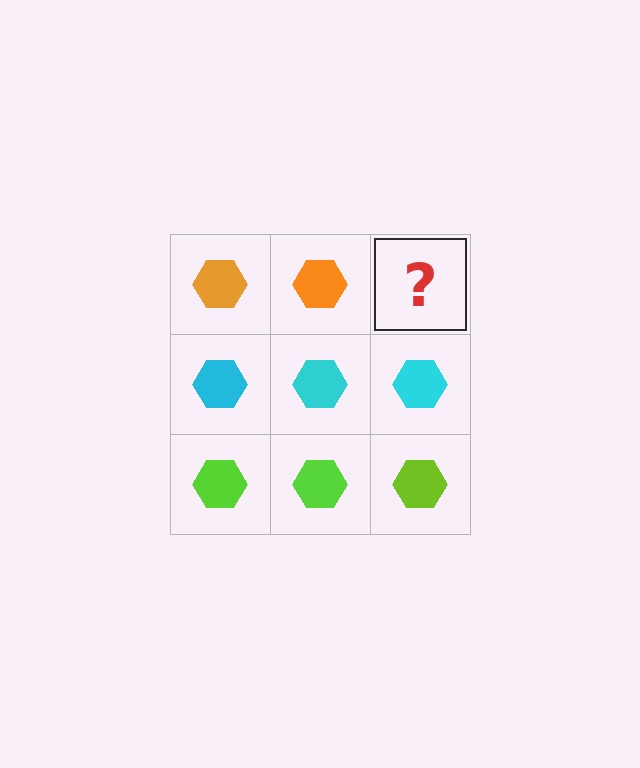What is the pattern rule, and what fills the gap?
The rule is that each row has a consistent color. The gap should be filled with an orange hexagon.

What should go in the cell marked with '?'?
The missing cell should contain an orange hexagon.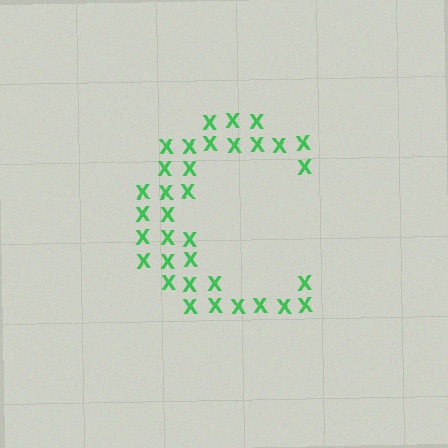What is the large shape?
The large shape is the letter C.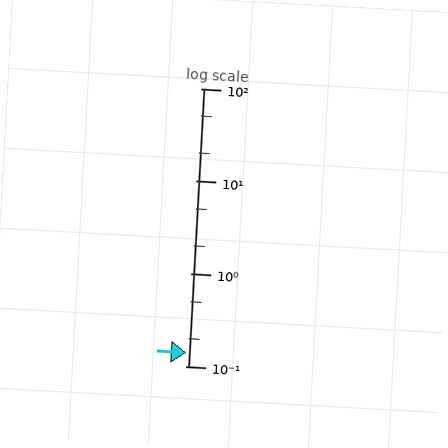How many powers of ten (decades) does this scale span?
The scale spans 3 decades, from 0.1 to 100.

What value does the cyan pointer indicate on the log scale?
The pointer indicates approximately 0.14.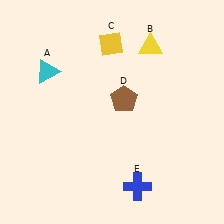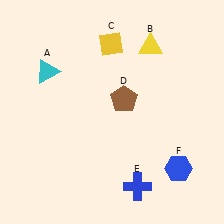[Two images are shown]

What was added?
A blue hexagon (F) was added in Image 2.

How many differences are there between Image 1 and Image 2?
There is 1 difference between the two images.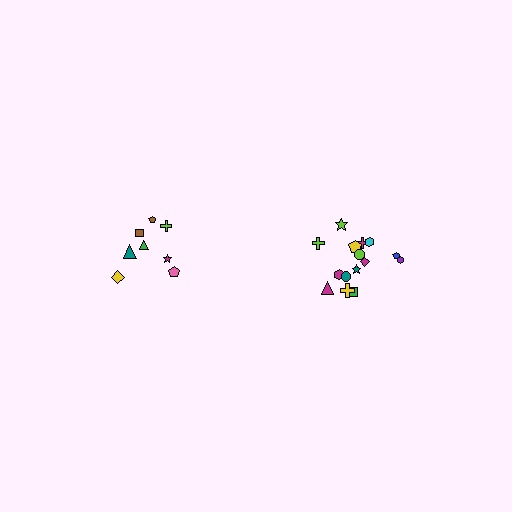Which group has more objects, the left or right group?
The right group.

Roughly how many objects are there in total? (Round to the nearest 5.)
Roughly 25 objects in total.